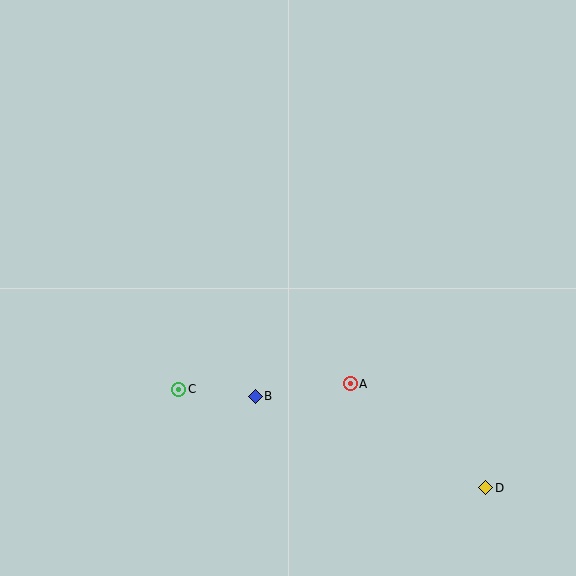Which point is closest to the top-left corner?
Point C is closest to the top-left corner.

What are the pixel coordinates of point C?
Point C is at (179, 389).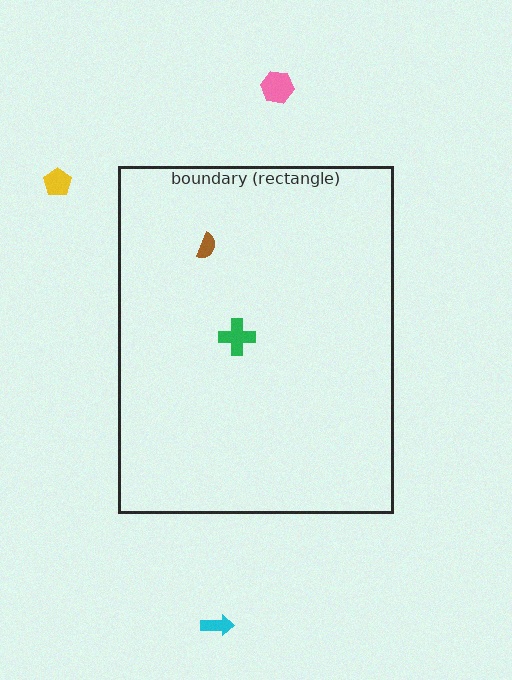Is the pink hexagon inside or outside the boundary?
Outside.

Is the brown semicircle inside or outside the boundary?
Inside.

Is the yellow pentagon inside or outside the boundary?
Outside.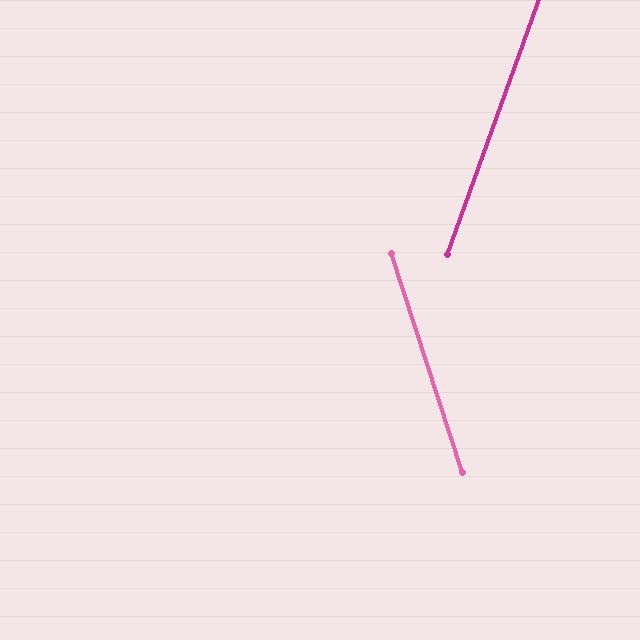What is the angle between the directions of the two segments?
Approximately 38 degrees.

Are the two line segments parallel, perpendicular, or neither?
Neither parallel nor perpendicular — they differ by about 38°.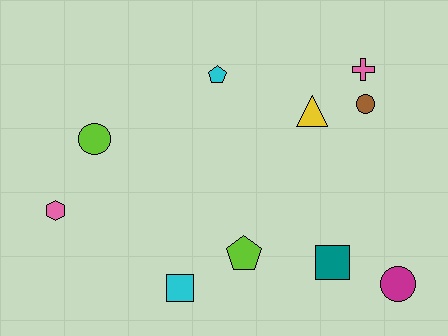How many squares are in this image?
There are 2 squares.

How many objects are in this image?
There are 10 objects.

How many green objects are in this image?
There are no green objects.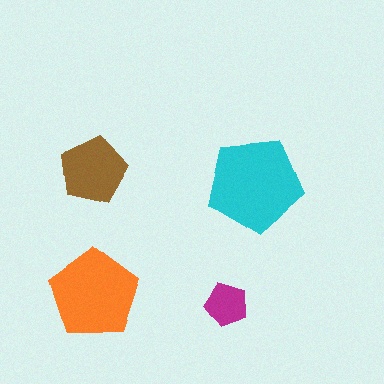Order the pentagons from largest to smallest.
the cyan one, the orange one, the brown one, the magenta one.